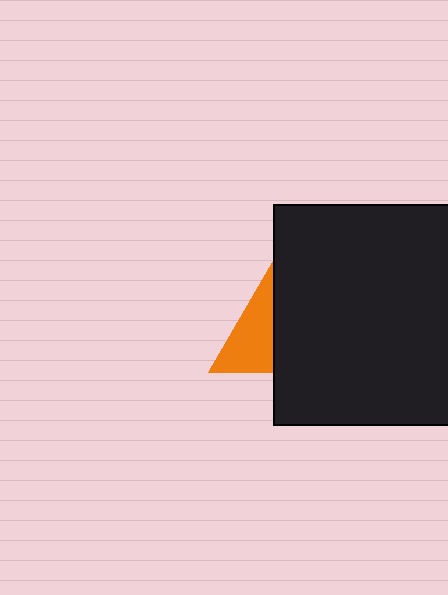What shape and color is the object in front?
The object in front is a black rectangle.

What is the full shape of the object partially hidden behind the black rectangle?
The partially hidden object is an orange triangle.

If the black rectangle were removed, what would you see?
You would see the complete orange triangle.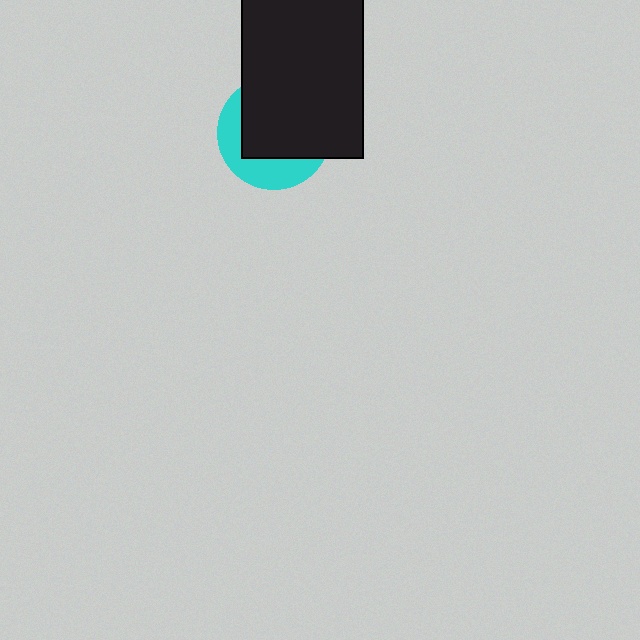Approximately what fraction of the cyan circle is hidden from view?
Roughly 65% of the cyan circle is hidden behind the black rectangle.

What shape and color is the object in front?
The object in front is a black rectangle.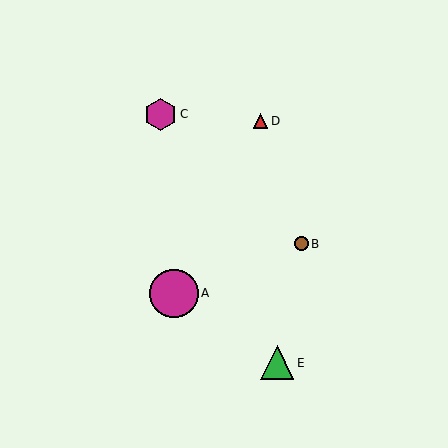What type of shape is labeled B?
Shape B is a brown circle.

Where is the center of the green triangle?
The center of the green triangle is at (277, 363).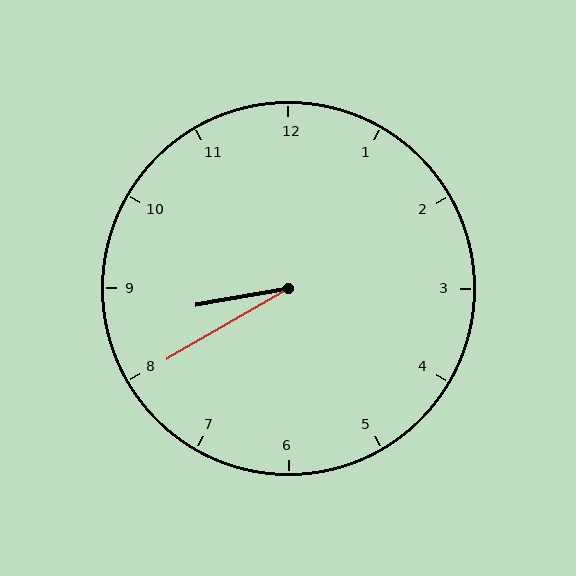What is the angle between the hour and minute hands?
Approximately 20 degrees.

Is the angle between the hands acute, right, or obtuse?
It is acute.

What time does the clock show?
8:40.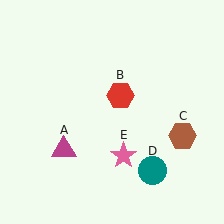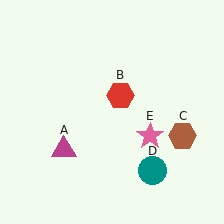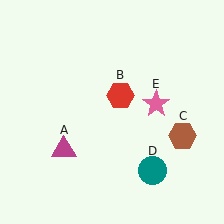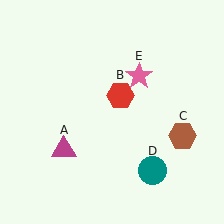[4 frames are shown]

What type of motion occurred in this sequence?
The pink star (object E) rotated counterclockwise around the center of the scene.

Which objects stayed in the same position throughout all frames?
Magenta triangle (object A) and red hexagon (object B) and brown hexagon (object C) and teal circle (object D) remained stationary.